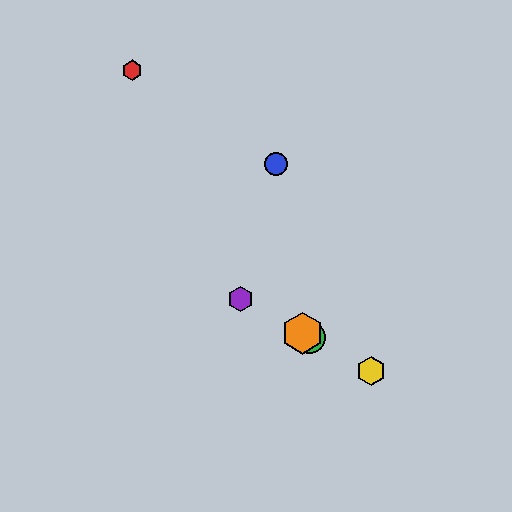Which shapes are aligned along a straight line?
The green circle, the yellow hexagon, the purple hexagon, the orange hexagon are aligned along a straight line.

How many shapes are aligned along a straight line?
4 shapes (the green circle, the yellow hexagon, the purple hexagon, the orange hexagon) are aligned along a straight line.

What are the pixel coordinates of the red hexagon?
The red hexagon is at (132, 70).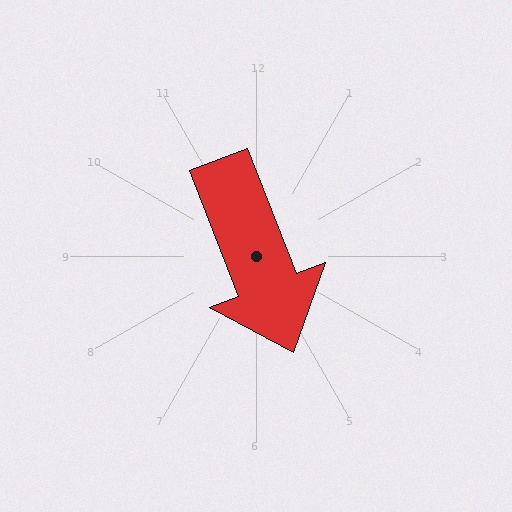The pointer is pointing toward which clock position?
Roughly 5 o'clock.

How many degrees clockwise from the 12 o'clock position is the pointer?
Approximately 159 degrees.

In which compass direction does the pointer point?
South.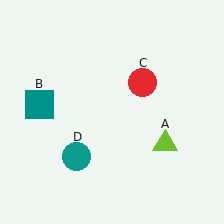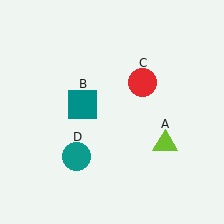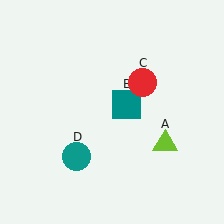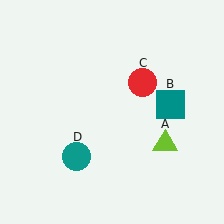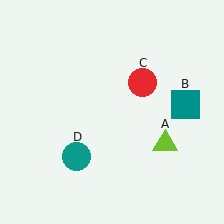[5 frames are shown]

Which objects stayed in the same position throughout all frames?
Lime triangle (object A) and red circle (object C) and teal circle (object D) remained stationary.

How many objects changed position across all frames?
1 object changed position: teal square (object B).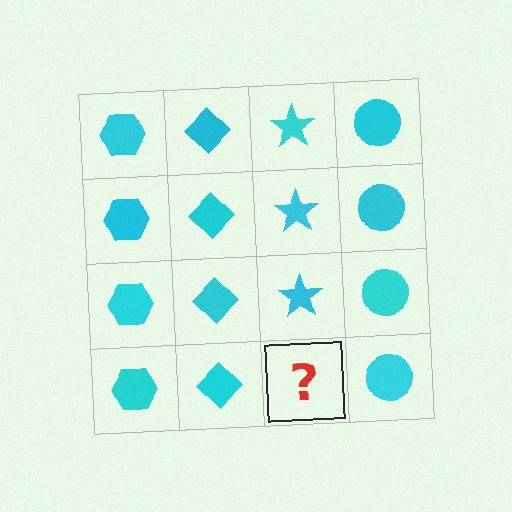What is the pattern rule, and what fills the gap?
The rule is that each column has a consistent shape. The gap should be filled with a cyan star.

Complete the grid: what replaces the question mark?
The question mark should be replaced with a cyan star.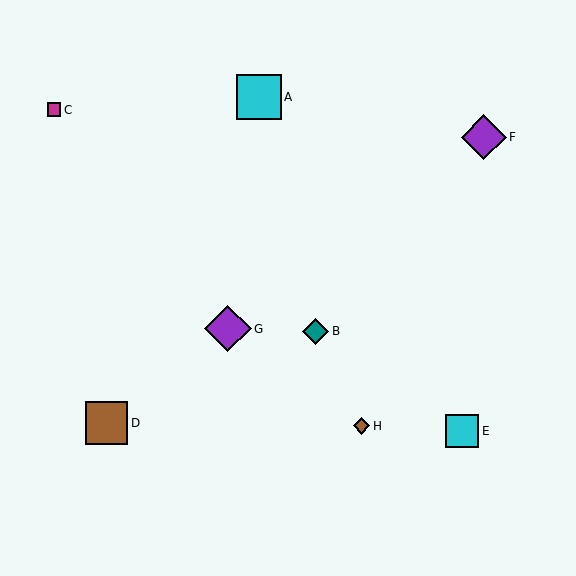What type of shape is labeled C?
Shape C is a magenta square.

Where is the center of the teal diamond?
The center of the teal diamond is at (316, 331).